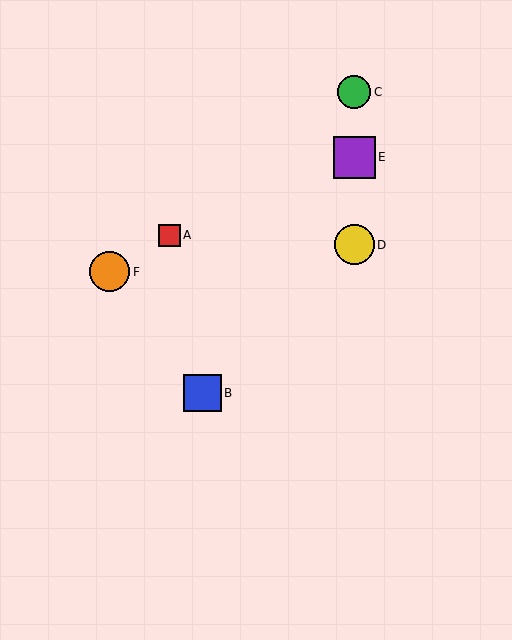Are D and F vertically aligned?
No, D is at x≈354 and F is at x≈110.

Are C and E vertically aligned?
Yes, both are at x≈354.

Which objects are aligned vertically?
Objects C, D, E are aligned vertically.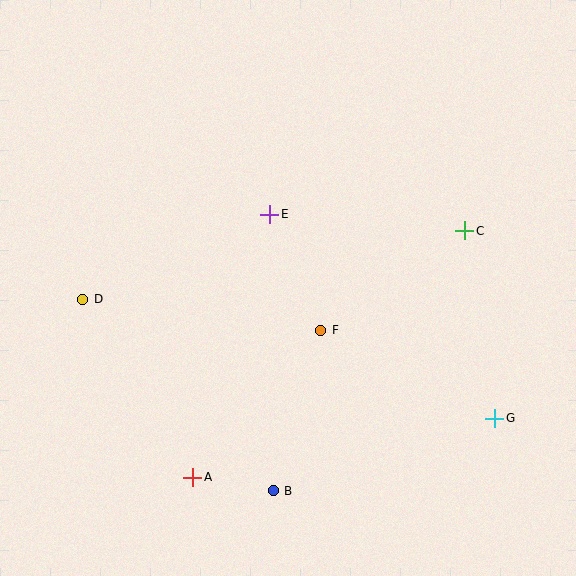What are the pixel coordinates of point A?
Point A is at (193, 477).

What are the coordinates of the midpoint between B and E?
The midpoint between B and E is at (272, 353).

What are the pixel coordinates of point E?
Point E is at (270, 214).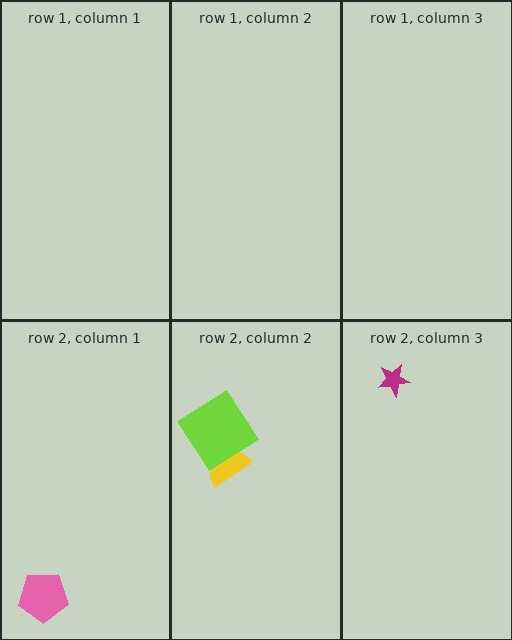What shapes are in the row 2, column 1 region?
The pink pentagon.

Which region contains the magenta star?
The row 2, column 3 region.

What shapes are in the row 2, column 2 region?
The yellow semicircle, the lime diamond.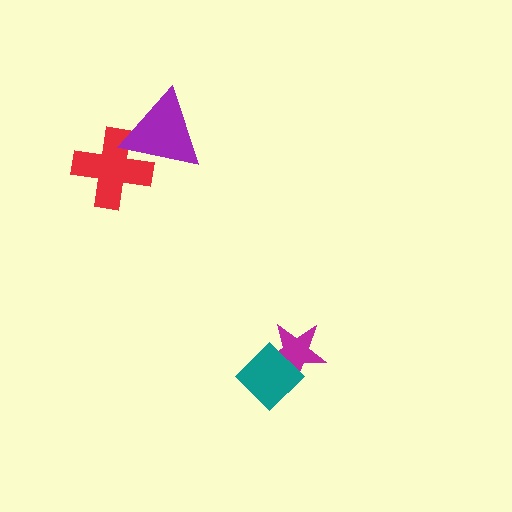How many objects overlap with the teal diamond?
1 object overlaps with the teal diamond.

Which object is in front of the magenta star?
The teal diamond is in front of the magenta star.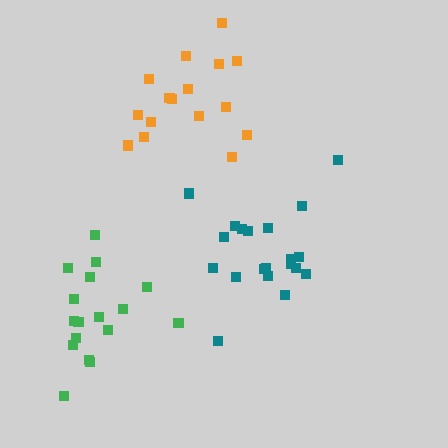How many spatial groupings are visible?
There are 3 spatial groupings.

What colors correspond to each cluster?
The clusters are colored: orange, teal, green.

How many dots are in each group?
Group 1: 16 dots, Group 2: 20 dots, Group 3: 17 dots (53 total).